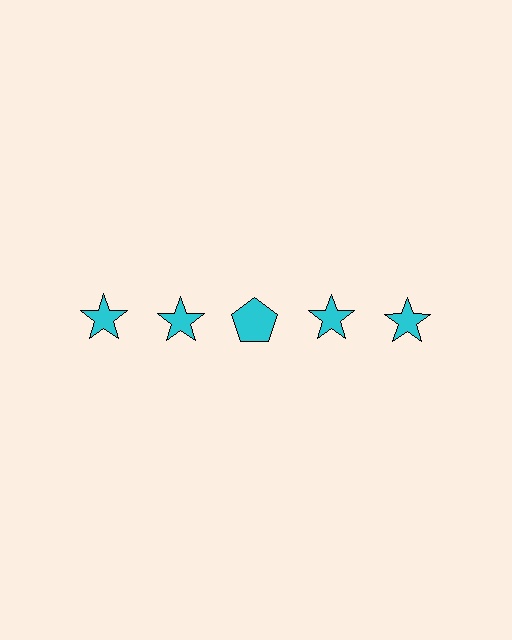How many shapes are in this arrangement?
There are 5 shapes arranged in a grid pattern.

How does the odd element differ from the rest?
It has a different shape: pentagon instead of star.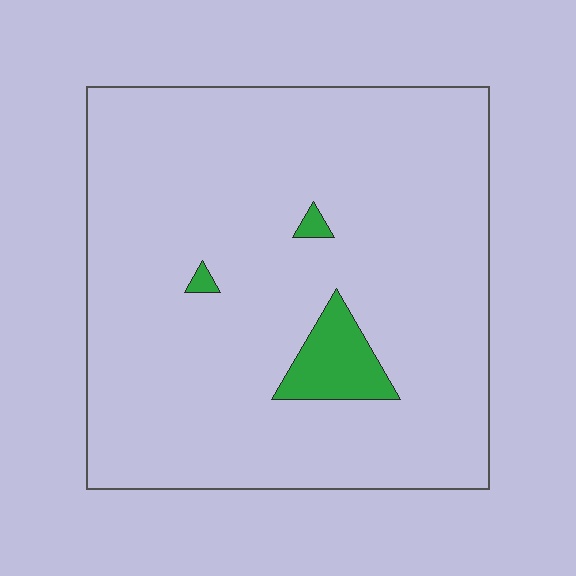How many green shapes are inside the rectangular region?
3.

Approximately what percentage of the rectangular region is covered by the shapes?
Approximately 5%.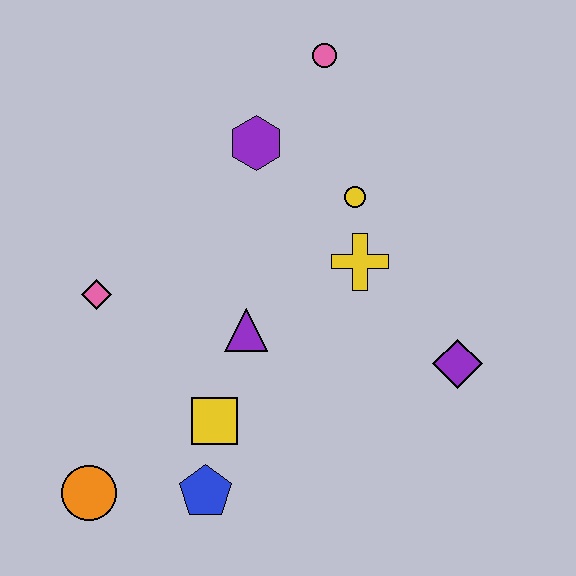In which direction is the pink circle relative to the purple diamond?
The pink circle is above the purple diamond.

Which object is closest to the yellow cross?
The yellow circle is closest to the yellow cross.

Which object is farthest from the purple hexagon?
The orange circle is farthest from the purple hexagon.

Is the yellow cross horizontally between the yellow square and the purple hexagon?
No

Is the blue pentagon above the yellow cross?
No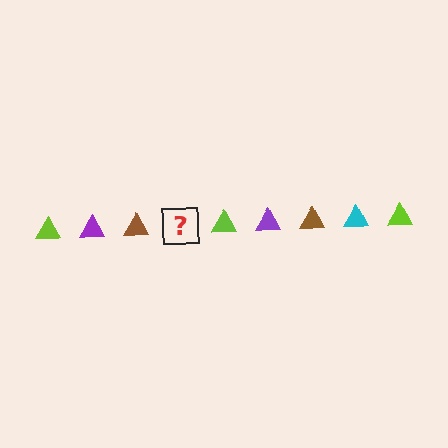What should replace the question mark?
The question mark should be replaced with a cyan triangle.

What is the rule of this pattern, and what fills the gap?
The rule is that the pattern cycles through lime, purple, brown, cyan triangles. The gap should be filled with a cyan triangle.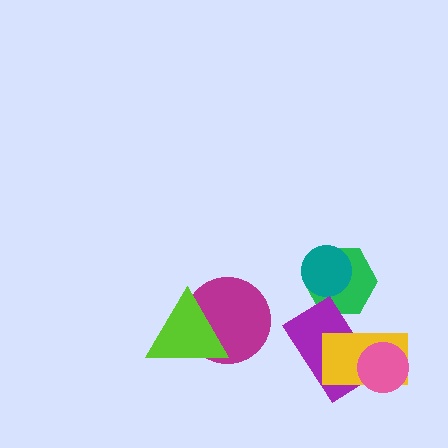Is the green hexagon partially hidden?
Yes, it is partially covered by another shape.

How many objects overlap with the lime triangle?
1 object overlaps with the lime triangle.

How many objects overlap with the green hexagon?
2 objects overlap with the green hexagon.